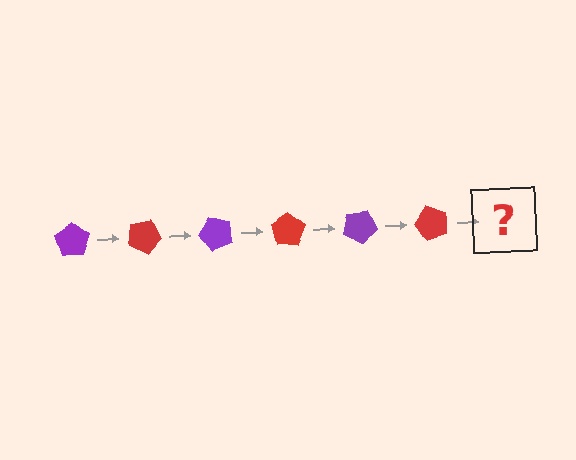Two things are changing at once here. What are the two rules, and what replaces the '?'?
The two rules are that it rotates 25 degrees each step and the color cycles through purple and red. The '?' should be a purple pentagon, rotated 150 degrees from the start.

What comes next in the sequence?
The next element should be a purple pentagon, rotated 150 degrees from the start.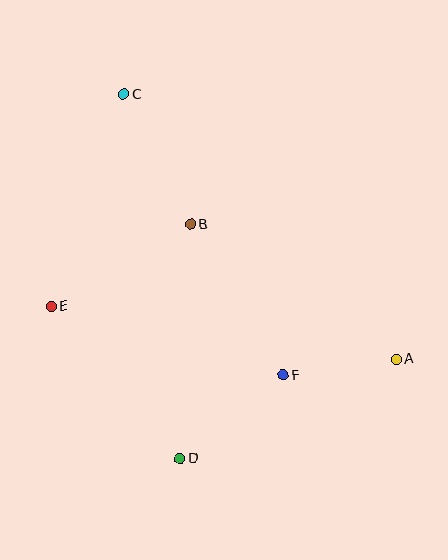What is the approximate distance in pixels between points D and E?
The distance between D and E is approximately 200 pixels.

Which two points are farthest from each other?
Points A and C are farthest from each other.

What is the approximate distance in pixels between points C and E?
The distance between C and E is approximately 224 pixels.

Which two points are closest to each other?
Points A and F are closest to each other.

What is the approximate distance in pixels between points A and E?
The distance between A and E is approximately 349 pixels.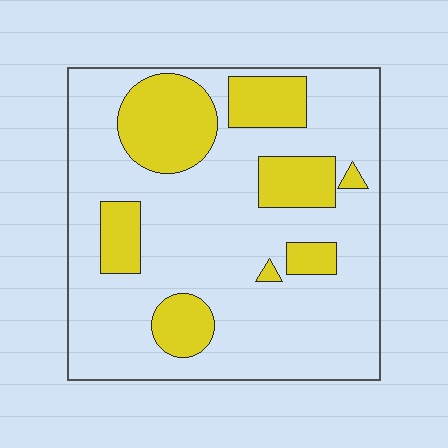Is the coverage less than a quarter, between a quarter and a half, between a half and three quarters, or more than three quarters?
Between a quarter and a half.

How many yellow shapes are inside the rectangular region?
8.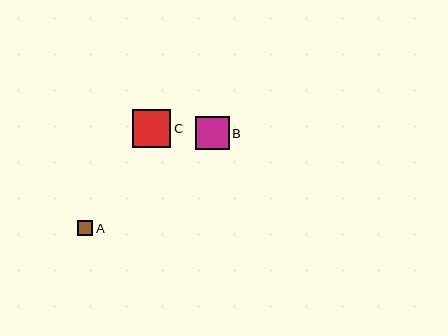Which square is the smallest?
Square A is the smallest with a size of approximately 15 pixels.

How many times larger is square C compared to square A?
Square C is approximately 2.5 times the size of square A.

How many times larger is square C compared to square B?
Square C is approximately 1.1 times the size of square B.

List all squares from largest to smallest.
From largest to smallest: C, B, A.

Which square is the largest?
Square C is the largest with a size of approximately 38 pixels.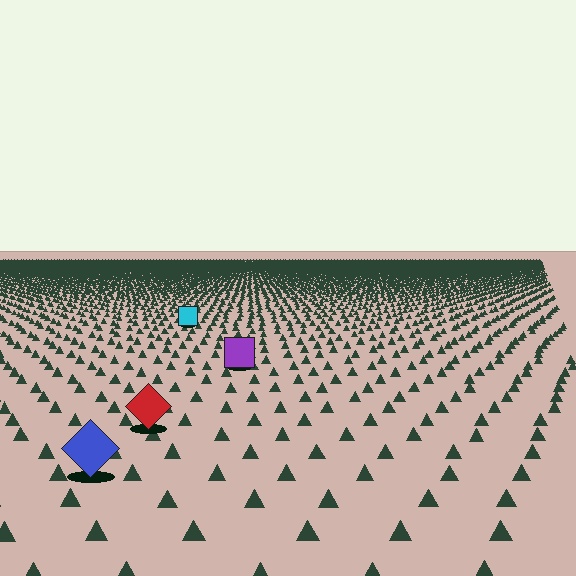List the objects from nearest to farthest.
From nearest to farthest: the blue diamond, the red diamond, the purple square, the cyan square.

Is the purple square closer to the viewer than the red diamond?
No. The red diamond is closer — you can tell from the texture gradient: the ground texture is coarser near it.